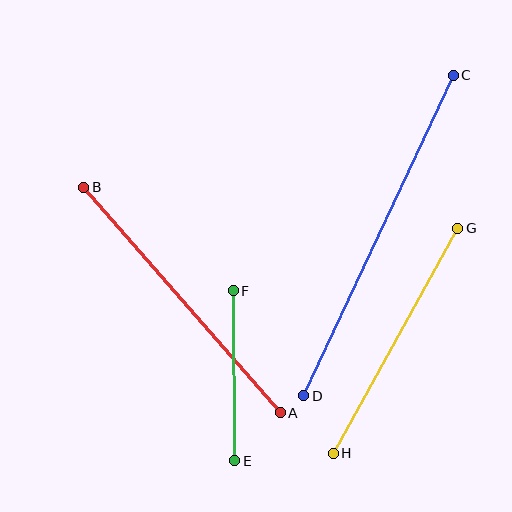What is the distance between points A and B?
The distance is approximately 299 pixels.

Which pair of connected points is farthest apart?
Points C and D are farthest apart.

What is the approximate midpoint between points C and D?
The midpoint is at approximately (379, 236) pixels.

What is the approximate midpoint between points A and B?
The midpoint is at approximately (182, 300) pixels.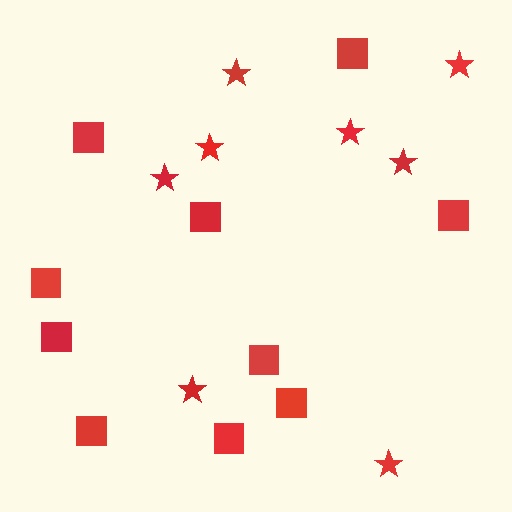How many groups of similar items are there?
There are 2 groups: one group of stars (8) and one group of squares (10).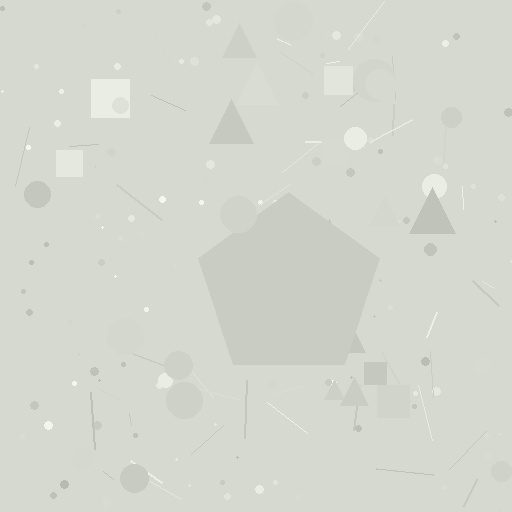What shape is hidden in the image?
A pentagon is hidden in the image.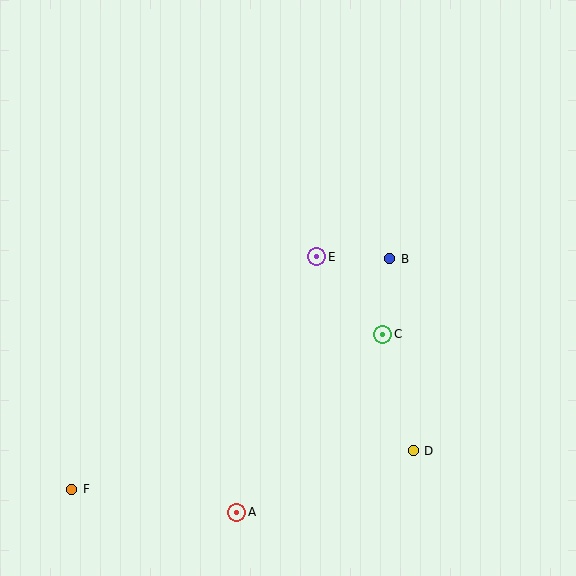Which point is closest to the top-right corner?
Point B is closest to the top-right corner.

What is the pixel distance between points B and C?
The distance between B and C is 75 pixels.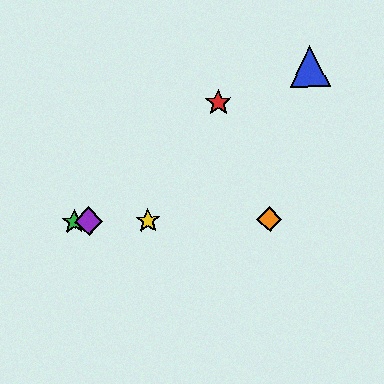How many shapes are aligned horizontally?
4 shapes (the green star, the yellow star, the purple diamond, the orange diamond) are aligned horizontally.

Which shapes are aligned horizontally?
The green star, the yellow star, the purple diamond, the orange diamond are aligned horizontally.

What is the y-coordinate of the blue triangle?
The blue triangle is at y≈66.